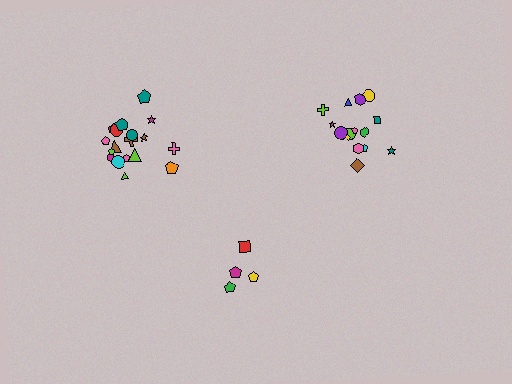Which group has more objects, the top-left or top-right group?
The top-left group.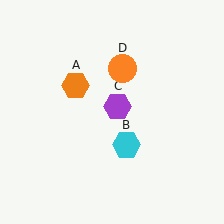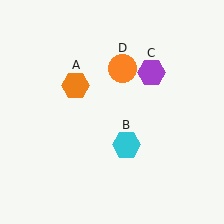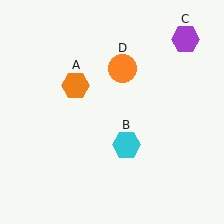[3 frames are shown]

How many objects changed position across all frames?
1 object changed position: purple hexagon (object C).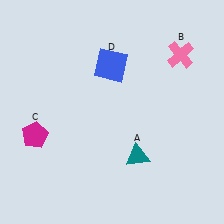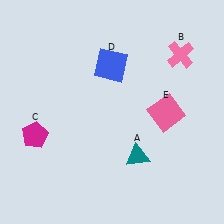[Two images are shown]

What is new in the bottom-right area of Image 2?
A pink square (E) was added in the bottom-right area of Image 2.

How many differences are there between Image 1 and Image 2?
There is 1 difference between the two images.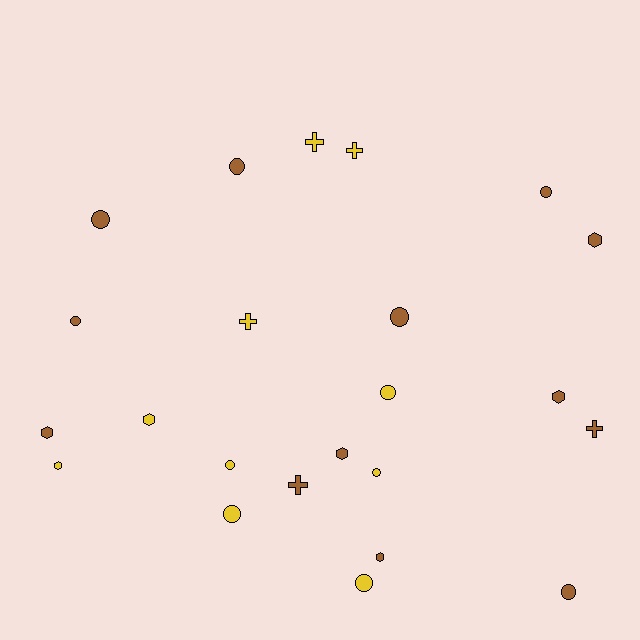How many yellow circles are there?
There are 5 yellow circles.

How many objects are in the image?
There are 23 objects.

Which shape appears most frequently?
Circle, with 11 objects.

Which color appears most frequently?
Brown, with 13 objects.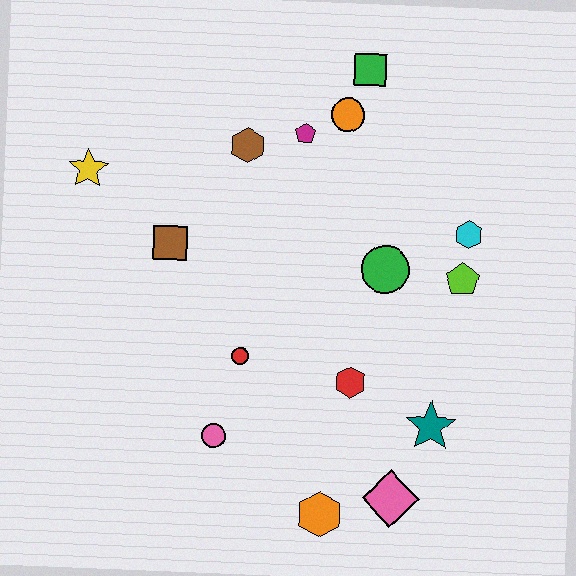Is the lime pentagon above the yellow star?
No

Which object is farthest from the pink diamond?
The yellow star is farthest from the pink diamond.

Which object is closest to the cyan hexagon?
The lime pentagon is closest to the cyan hexagon.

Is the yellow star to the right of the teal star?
No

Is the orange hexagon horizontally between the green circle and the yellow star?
Yes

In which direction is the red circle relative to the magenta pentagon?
The red circle is below the magenta pentagon.